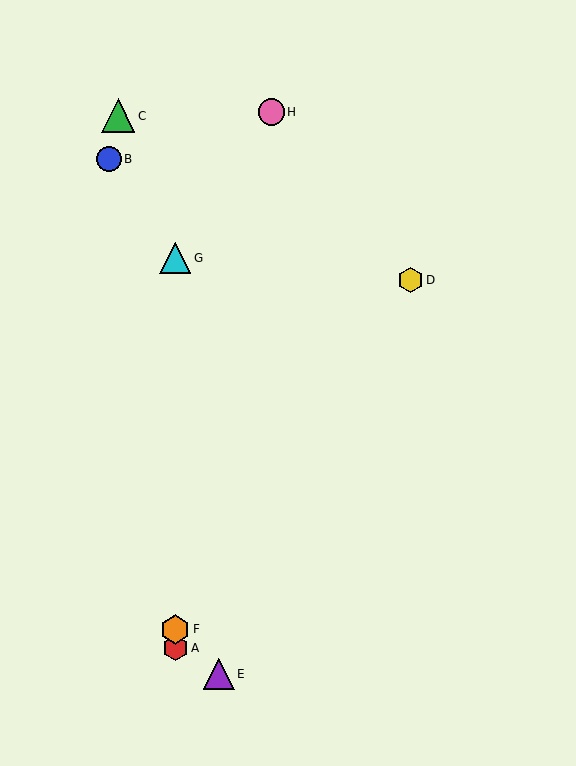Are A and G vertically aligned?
Yes, both are at x≈175.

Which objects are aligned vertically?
Objects A, F, G are aligned vertically.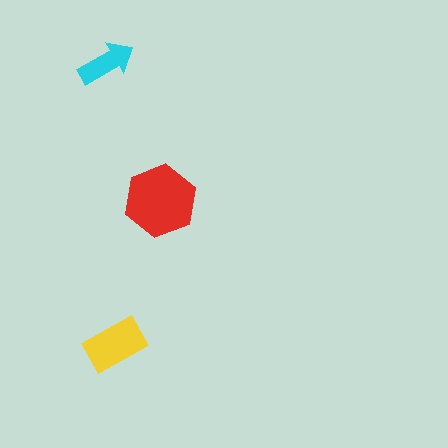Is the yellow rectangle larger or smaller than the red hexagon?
Smaller.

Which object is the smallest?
The cyan arrow.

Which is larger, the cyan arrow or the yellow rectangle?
The yellow rectangle.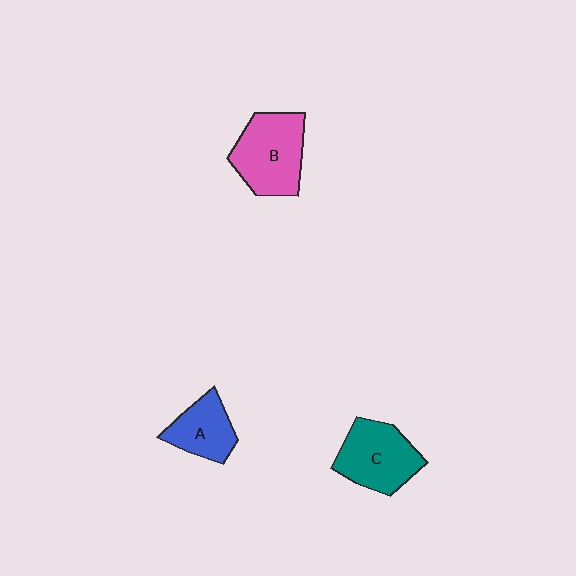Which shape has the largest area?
Shape B (pink).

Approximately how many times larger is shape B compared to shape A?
Approximately 1.6 times.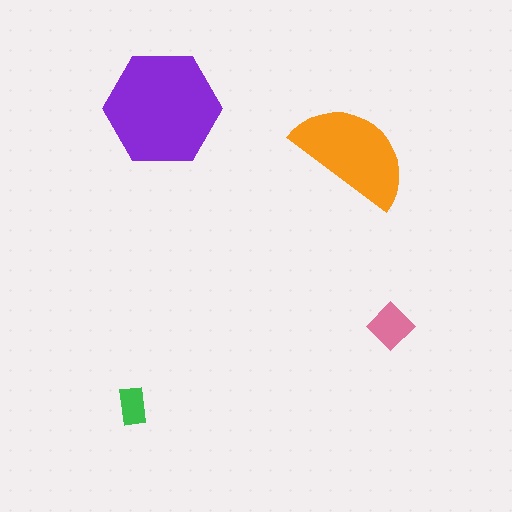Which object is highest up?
The purple hexagon is topmost.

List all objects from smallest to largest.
The green rectangle, the pink diamond, the orange semicircle, the purple hexagon.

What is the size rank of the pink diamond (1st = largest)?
3rd.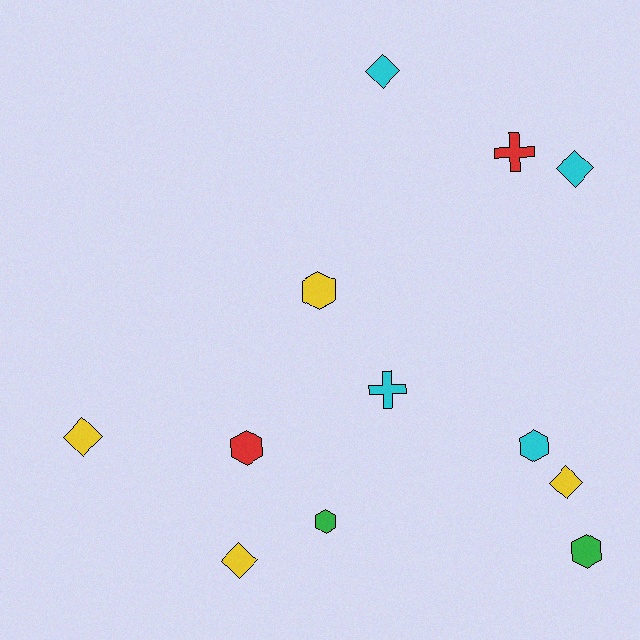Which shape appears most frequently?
Hexagon, with 5 objects.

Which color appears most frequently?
Cyan, with 4 objects.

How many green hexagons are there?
There are 2 green hexagons.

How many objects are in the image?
There are 12 objects.